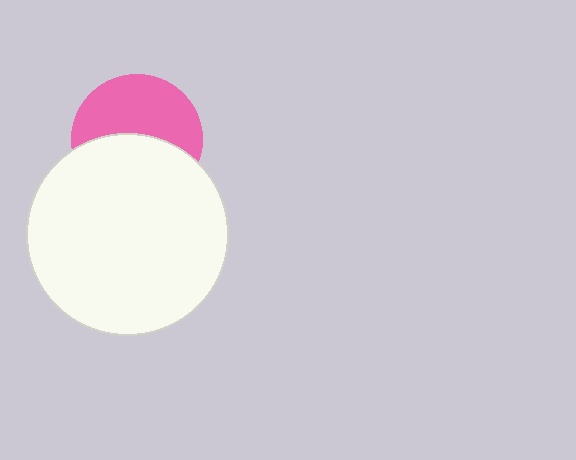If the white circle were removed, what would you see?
You would see the complete pink circle.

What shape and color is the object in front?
The object in front is a white circle.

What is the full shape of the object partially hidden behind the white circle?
The partially hidden object is a pink circle.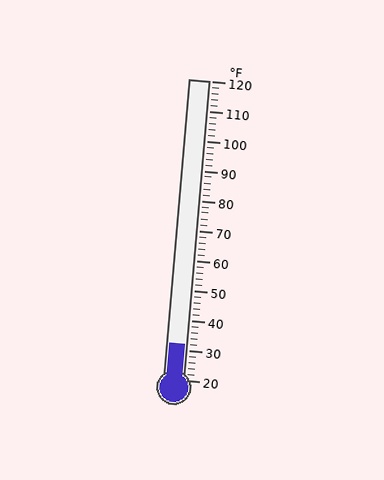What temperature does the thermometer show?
The thermometer shows approximately 32°F.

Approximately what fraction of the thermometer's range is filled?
The thermometer is filled to approximately 10% of its range.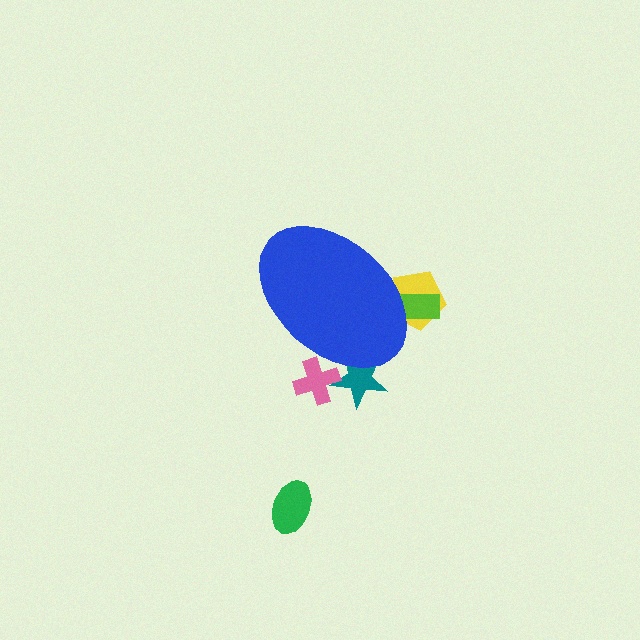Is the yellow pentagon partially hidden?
Yes, the yellow pentagon is partially hidden behind the blue ellipse.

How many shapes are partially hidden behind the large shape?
4 shapes are partially hidden.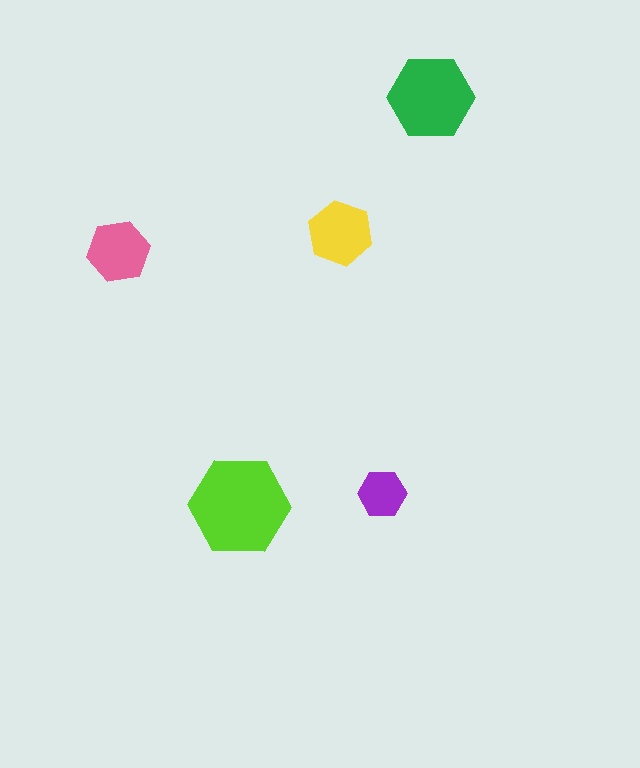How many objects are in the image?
There are 5 objects in the image.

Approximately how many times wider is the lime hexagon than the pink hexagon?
About 1.5 times wider.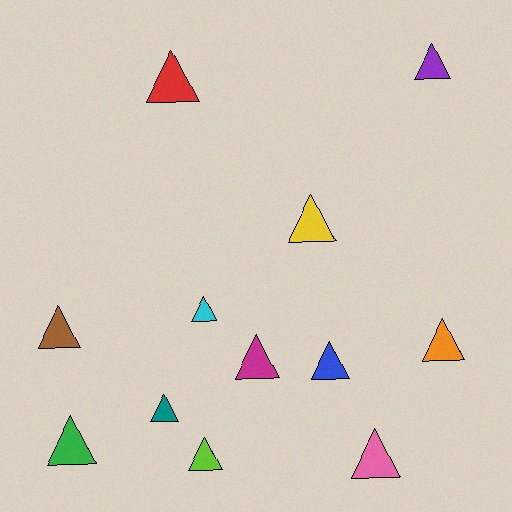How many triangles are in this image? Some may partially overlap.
There are 12 triangles.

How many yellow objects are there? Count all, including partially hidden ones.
There is 1 yellow object.